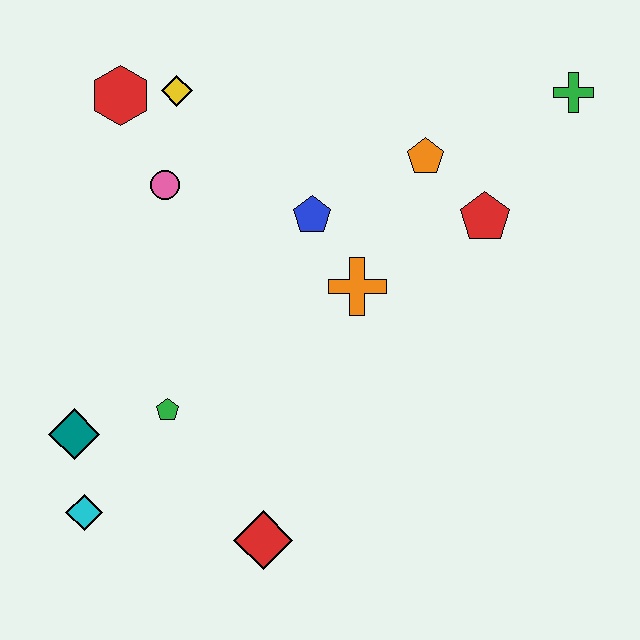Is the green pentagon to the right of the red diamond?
No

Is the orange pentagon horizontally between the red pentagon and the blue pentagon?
Yes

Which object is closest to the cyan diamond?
The teal diamond is closest to the cyan diamond.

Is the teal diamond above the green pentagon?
No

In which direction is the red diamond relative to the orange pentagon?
The red diamond is below the orange pentagon.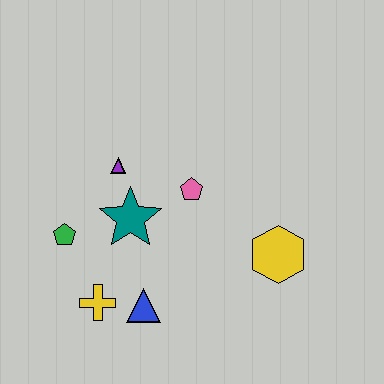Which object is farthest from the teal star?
The yellow hexagon is farthest from the teal star.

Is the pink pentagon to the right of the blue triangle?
Yes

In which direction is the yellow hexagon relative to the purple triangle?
The yellow hexagon is to the right of the purple triangle.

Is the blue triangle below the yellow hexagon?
Yes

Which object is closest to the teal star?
The purple triangle is closest to the teal star.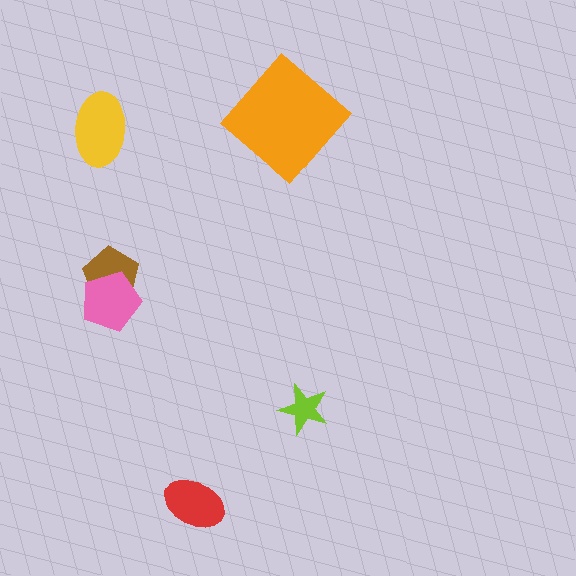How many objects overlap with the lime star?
0 objects overlap with the lime star.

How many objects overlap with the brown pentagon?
1 object overlaps with the brown pentagon.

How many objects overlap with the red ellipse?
0 objects overlap with the red ellipse.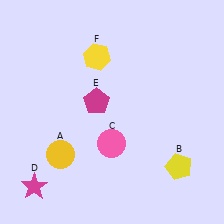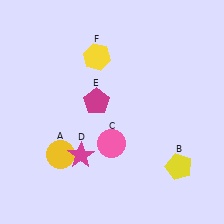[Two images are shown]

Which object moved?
The magenta star (D) moved right.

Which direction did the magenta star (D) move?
The magenta star (D) moved right.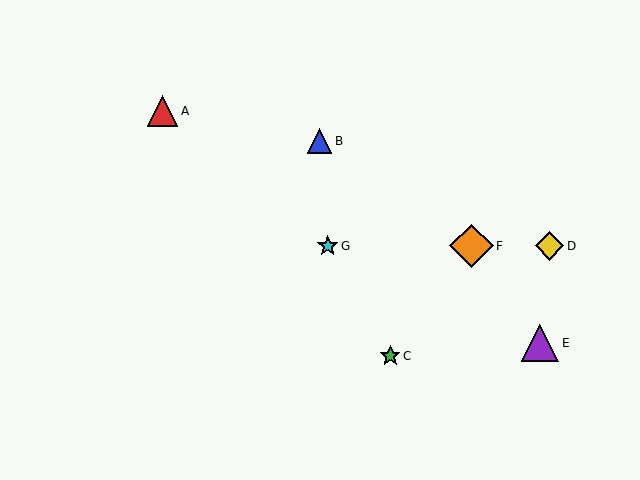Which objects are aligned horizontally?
Objects D, F, G are aligned horizontally.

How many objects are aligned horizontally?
3 objects (D, F, G) are aligned horizontally.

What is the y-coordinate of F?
Object F is at y≈246.